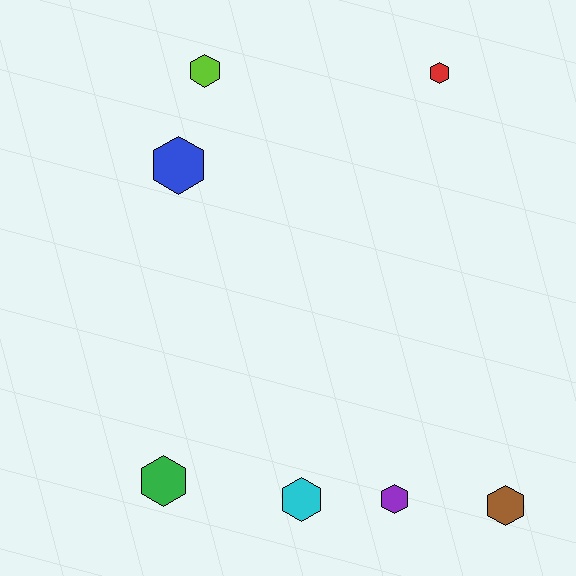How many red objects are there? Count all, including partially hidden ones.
There is 1 red object.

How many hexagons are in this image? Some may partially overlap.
There are 7 hexagons.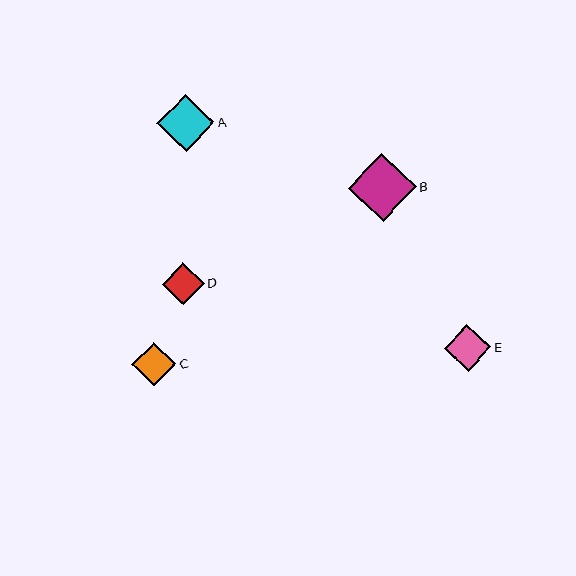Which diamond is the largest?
Diamond B is the largest with a size of approximately 68 pixels.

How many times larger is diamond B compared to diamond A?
Diamond B is approximately 1.2 times the size of diamond A.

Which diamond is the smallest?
Diamond D is the smallest with a size of approximately 42 pixels.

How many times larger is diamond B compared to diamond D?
Diamond B is approximately 1.6 times the size of diamond D.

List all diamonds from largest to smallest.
From largest to smallest: B, A, E, C, D.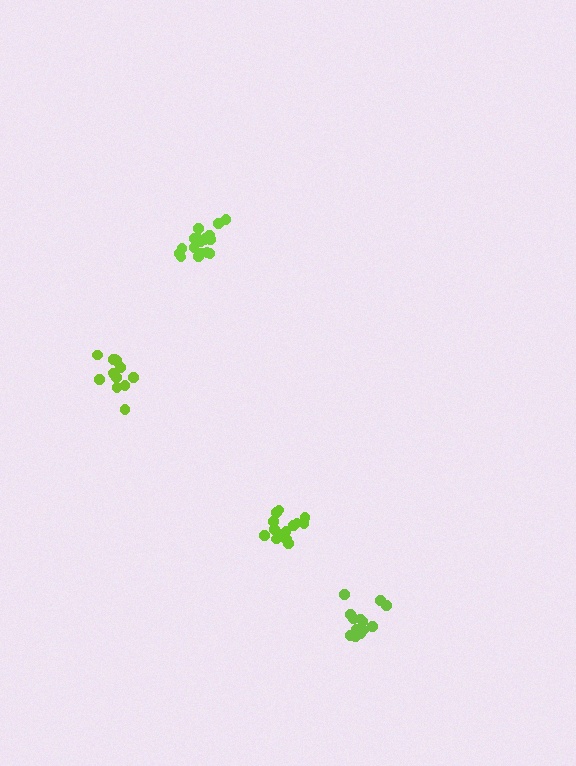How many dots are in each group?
Group 1: 13 dots, Group 2: 15 dots, Group 3: 19 dots, Group 4: 14 dots (61 total).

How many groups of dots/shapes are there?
There are 4 groups.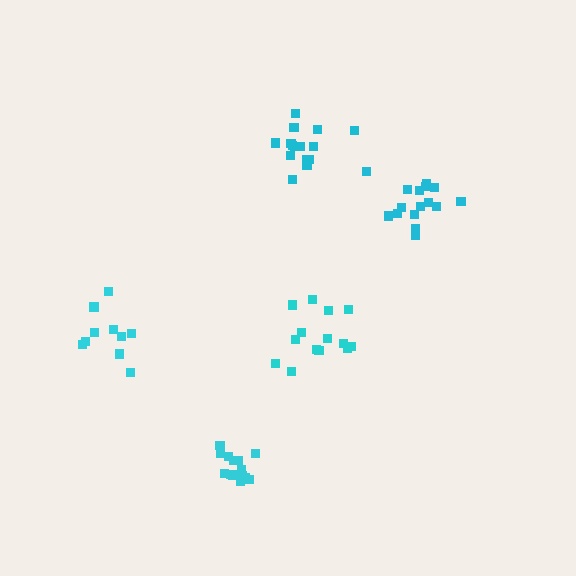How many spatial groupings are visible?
There are 5 spatial groupings.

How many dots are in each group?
Group 1: 15 dots, Group 2: 14 dots, Group 3: 16 dots, Group 4: 10 dots, Group 5: 14 dots (69 total).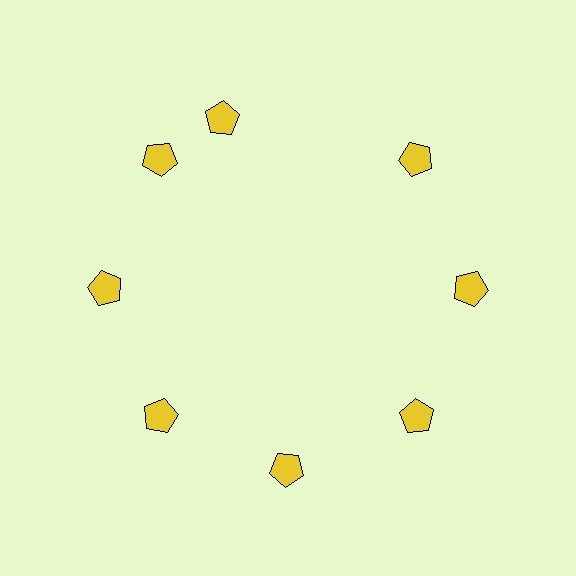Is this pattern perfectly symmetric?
No. The 8 yellow pentagons are arranged in a ring, but one element near the 12 o'clock position is rotated out of alignment along the ring, breaking the 8-fold rotational symmetry.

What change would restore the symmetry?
The symmetry would be restored by rotating it back into even spacing with its neighbors so that all 8 pentagons sit at equal angles and equal distance from the center.